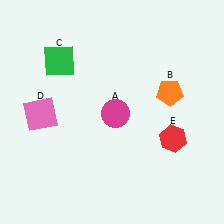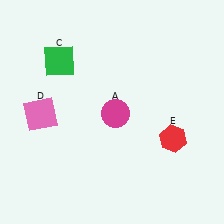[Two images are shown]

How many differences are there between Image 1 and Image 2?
There is 1 difference between the two images.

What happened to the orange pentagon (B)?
The orange pentagon (B) was removed in Image 2. It was in the top-right area of Image 1.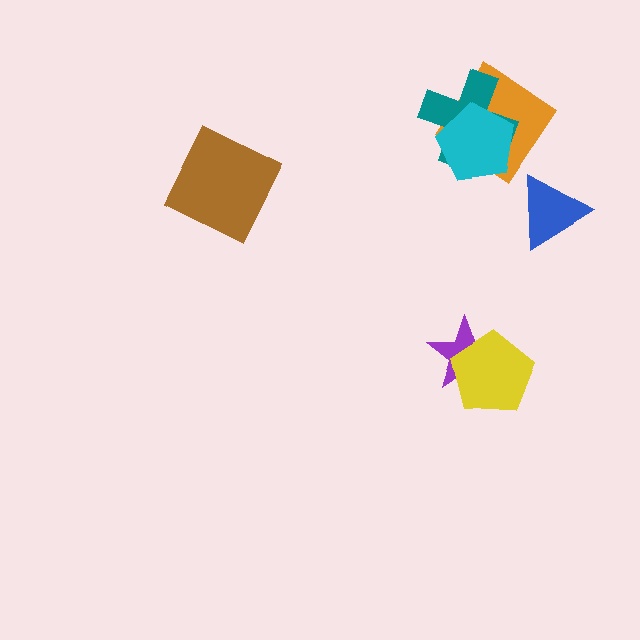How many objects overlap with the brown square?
0 objects overlap with the brown square.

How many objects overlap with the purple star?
1 object overlaps with the purple star.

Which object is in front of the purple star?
The yellow pentagon is in front of the purple star.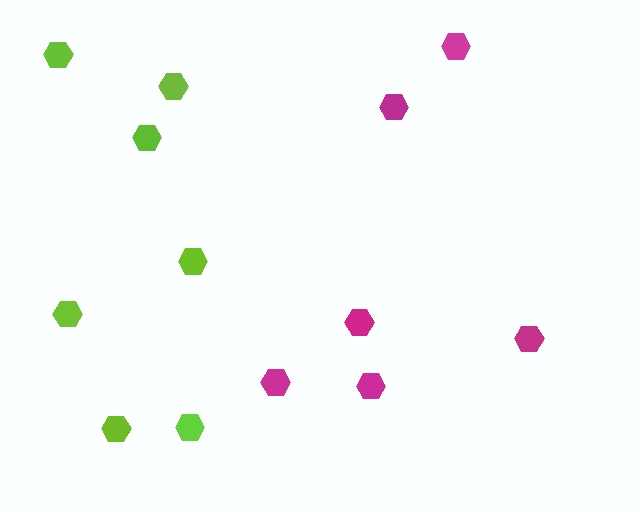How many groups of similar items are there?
There are 2 groups: one group of lime hexagons (7) and one group of magenta hexagons (6).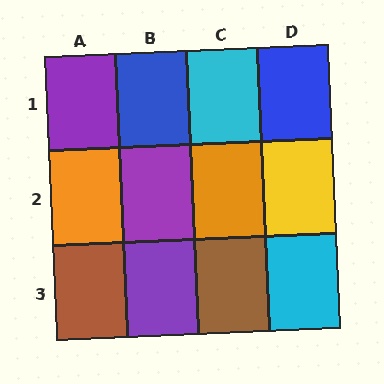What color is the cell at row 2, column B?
Purple.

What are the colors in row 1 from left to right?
Purple, blue, cyan, blue.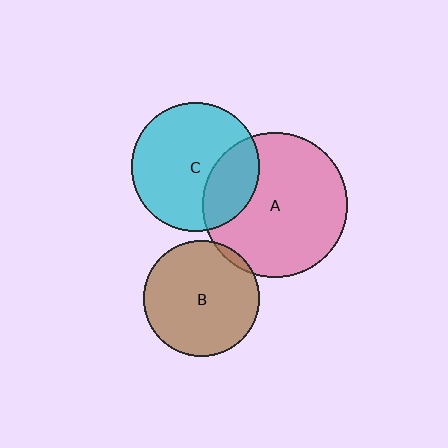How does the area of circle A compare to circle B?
Approximately 1.6 times.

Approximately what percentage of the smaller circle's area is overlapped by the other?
Approximately 5%.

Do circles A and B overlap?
Yes.